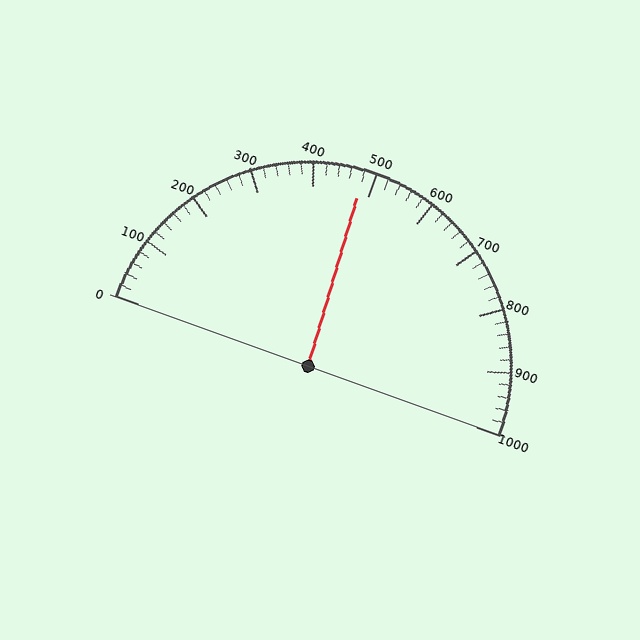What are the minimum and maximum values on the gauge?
The gauge ranges from 0 to 1000.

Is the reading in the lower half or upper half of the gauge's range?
The reading is in the lower half of the range (0 to 1000).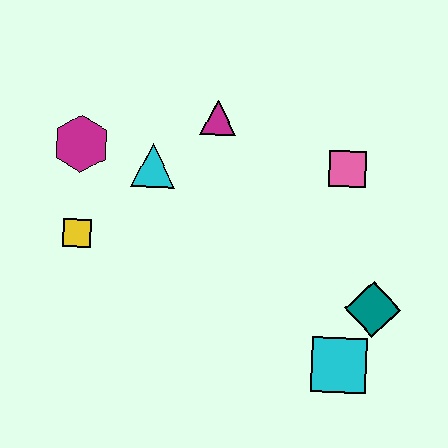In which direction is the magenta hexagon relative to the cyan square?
The magenta hexagon is to the left of the cyan square.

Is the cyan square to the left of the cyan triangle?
No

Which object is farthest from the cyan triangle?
The cyan square is farthest from the cyan triangle.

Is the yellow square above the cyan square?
Yes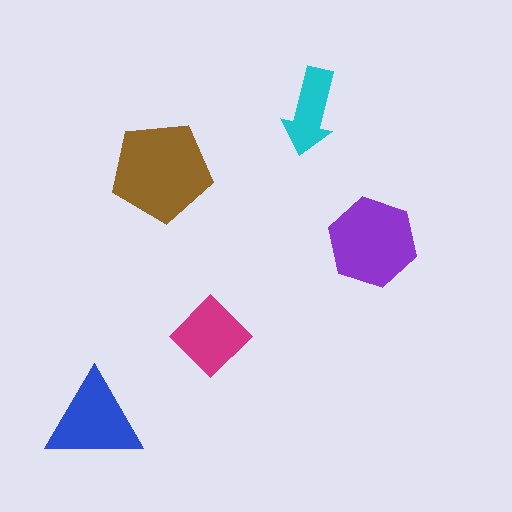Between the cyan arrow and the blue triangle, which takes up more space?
The blue triangle.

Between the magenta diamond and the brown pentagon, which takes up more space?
The brown pentagon.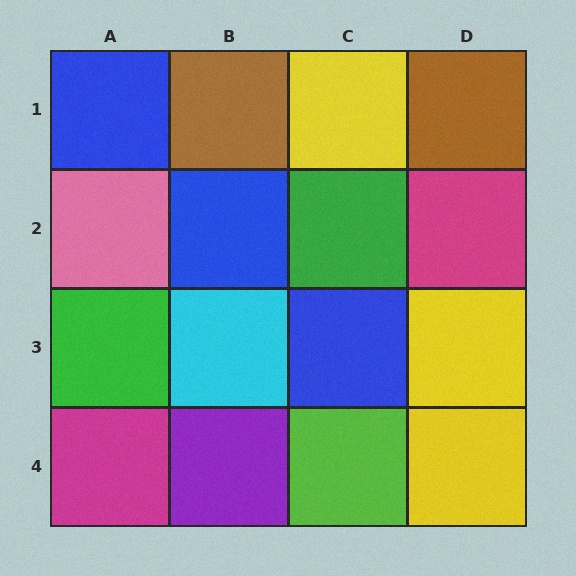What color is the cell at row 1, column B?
Brown.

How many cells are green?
2 cells are green.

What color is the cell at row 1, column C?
Yellow.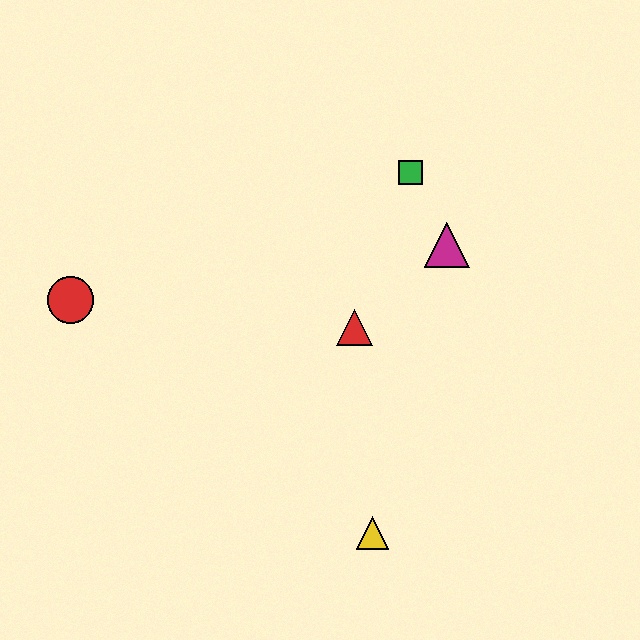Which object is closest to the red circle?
The red triangle is closest to the red circle.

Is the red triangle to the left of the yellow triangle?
Yes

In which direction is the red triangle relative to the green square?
The red triangle is below the green square.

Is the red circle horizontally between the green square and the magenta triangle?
No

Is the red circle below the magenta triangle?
Yes